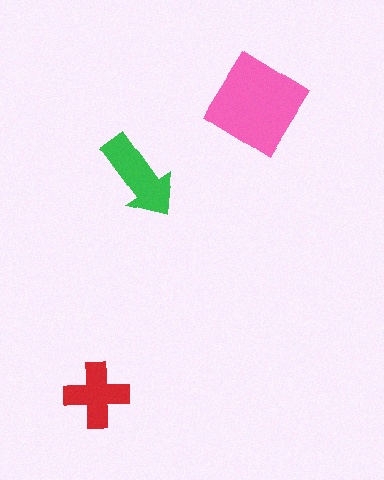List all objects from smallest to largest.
The red cross, the green arrow, the pink diamond.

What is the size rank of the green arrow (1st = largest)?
2nd.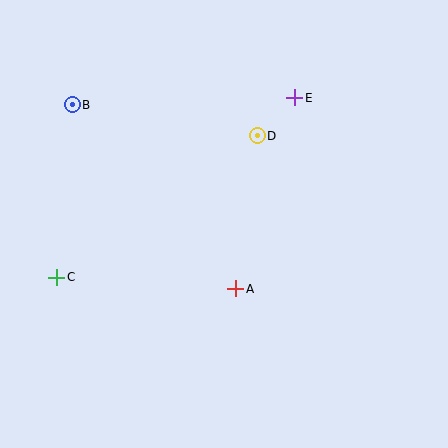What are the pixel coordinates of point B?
Point B is at (72, 105).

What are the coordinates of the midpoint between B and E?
The midpoint between B and E is at (184, 101).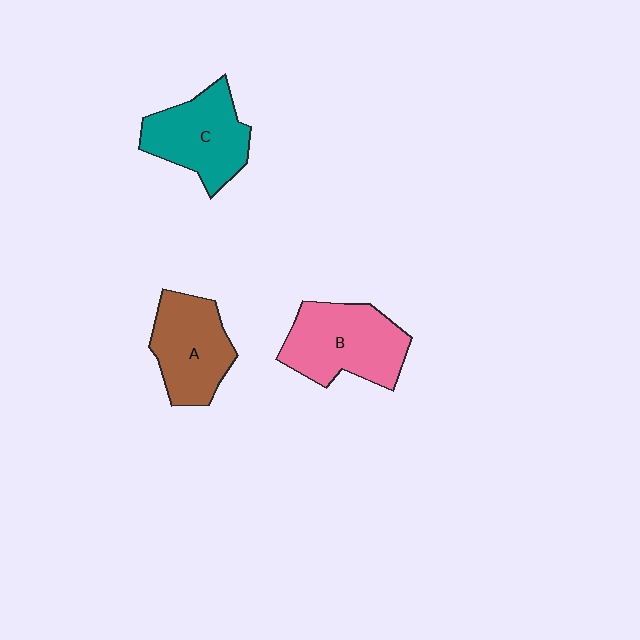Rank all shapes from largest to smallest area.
From largest to smallest: B (pink), C (teal), A (brown).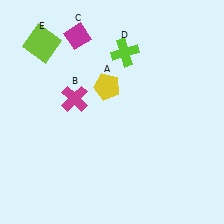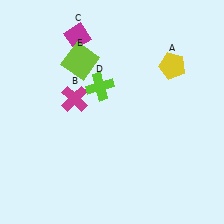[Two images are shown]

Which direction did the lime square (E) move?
The lime square (E) moved right.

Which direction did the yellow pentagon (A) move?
The yellow pentagon (A) moved right.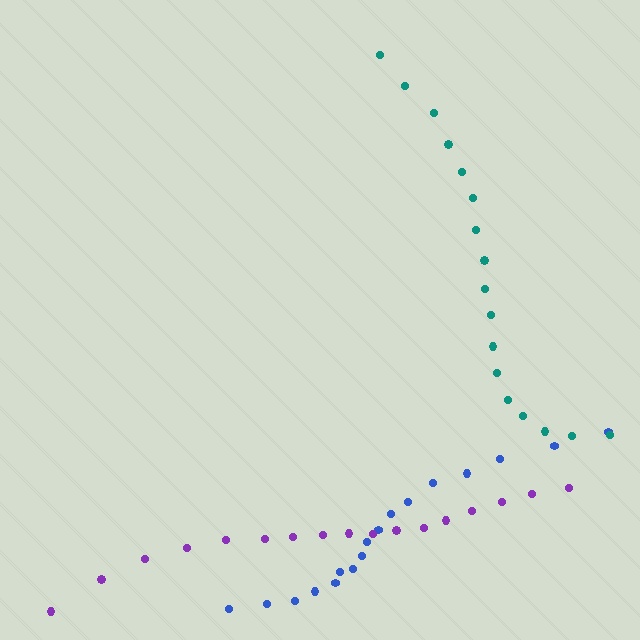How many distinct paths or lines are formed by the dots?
There are 3 distinct paths.